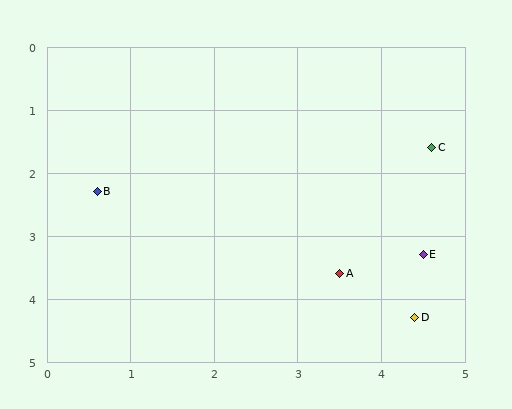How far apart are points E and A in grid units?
Points E and A are about 1.0 grid units apart.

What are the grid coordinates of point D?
Point D is at approximately (4.4, 4.3).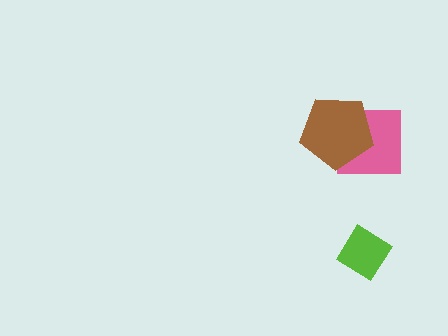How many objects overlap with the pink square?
1 object overlaps with the pink square.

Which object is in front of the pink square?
The brown pentagon is in front of the pink square.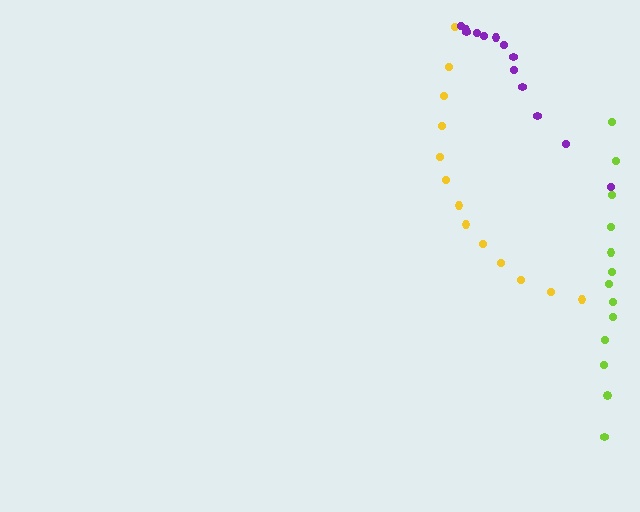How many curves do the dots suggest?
There are 3 distinct paths.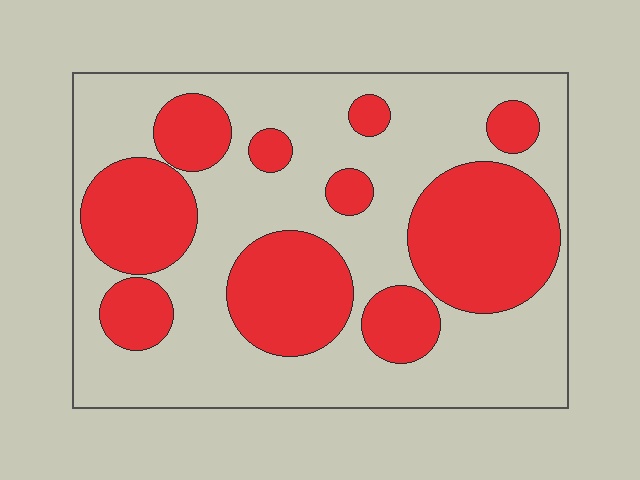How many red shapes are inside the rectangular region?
10.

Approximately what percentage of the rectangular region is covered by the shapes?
Approximately 40%.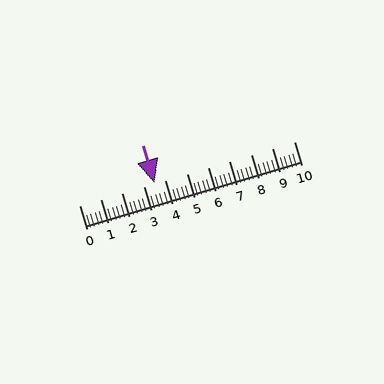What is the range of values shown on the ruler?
The ruler shows values from 0 to 10.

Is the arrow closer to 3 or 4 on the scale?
The arrow is closer to 4.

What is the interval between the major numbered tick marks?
The major tick marks are spaced 1 units apart.